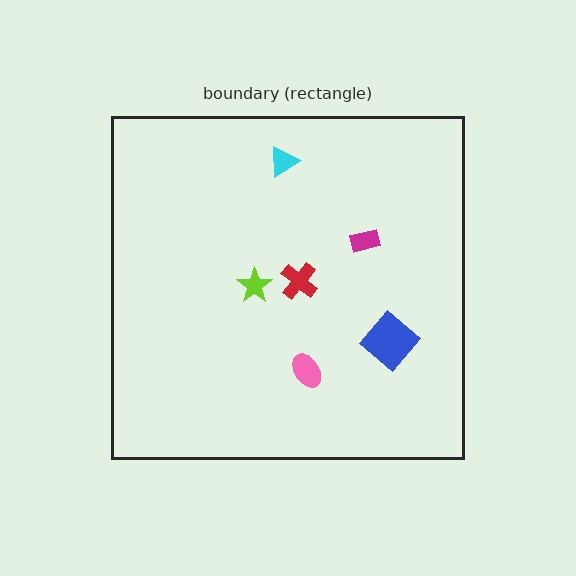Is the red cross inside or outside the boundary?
Inside.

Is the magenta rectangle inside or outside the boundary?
Inside.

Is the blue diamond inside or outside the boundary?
Inside.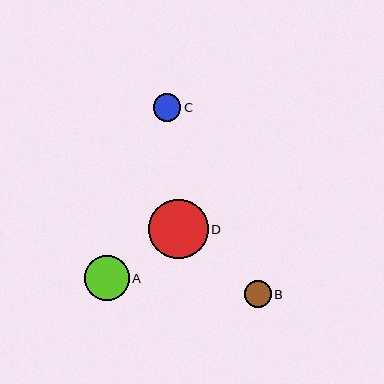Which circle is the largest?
Circle D is the largest with a size of approximately 60 pixels.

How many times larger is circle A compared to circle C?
Circle A is approximately 1.7 times the size of circle C.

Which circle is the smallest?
Circle B is the smallest with a size of approximately 26 pixels.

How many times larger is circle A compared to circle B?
Circle A is approximately 1.7 times the size of circle B.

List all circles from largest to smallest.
From largest to smallest: D, A, C, B.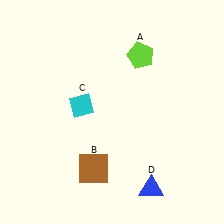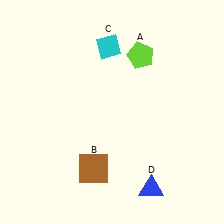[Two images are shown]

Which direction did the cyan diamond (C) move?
The cyan diamond (C) moved up.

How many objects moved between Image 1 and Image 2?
1 object moved between the two images.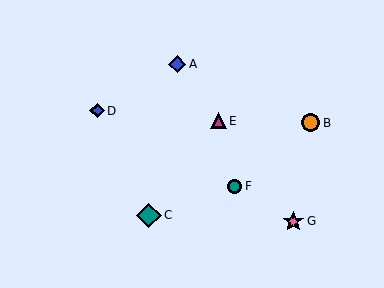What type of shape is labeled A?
Shape A is a blue diamond.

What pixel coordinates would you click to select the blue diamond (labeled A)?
Click at (177, 64) to select the blue diamond A.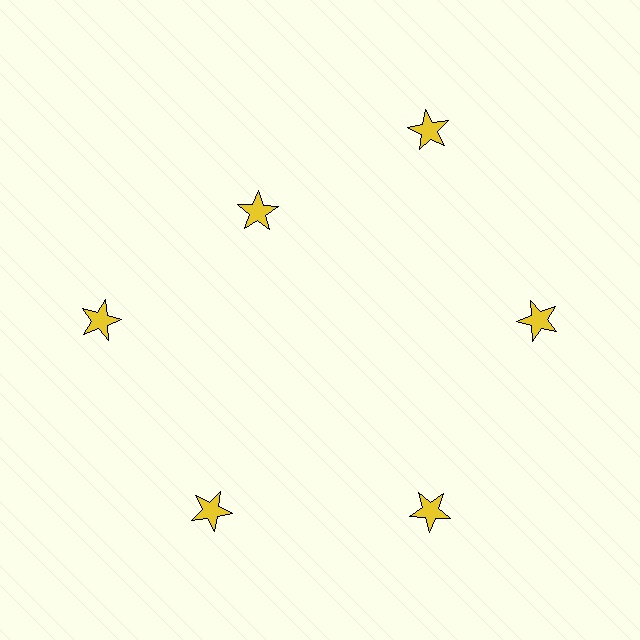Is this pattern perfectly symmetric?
No. The 6 yellow stars are arranged in a ring, but one element near the 11 o'clock position is pulled inward toward the center, breaking the 6-fold rotational symmetry.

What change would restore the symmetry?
The symmetry would be restored by moving it outward, back onto the ring so that all 6 stars sit at equal angles and equal distance from the center.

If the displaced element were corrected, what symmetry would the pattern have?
It would have 6-fold rotational symmetry — the pattern would map onto itself every 60 degrees.